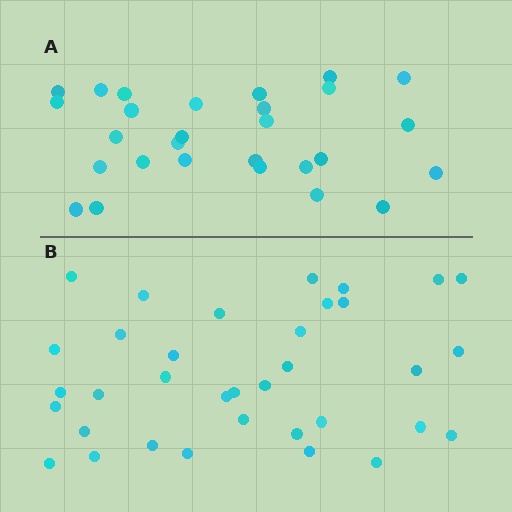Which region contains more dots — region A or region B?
Region B (the bottom region) has more dots.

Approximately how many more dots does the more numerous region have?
Region B has roughly 8 or so more dots than region A.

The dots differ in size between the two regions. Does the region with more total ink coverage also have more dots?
No. Region A has more total ink coverage because its dots are larger, but region B actually contains more individual dots. Total area can be misleading — the number of items is what matters here.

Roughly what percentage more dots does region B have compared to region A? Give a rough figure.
About 25% more.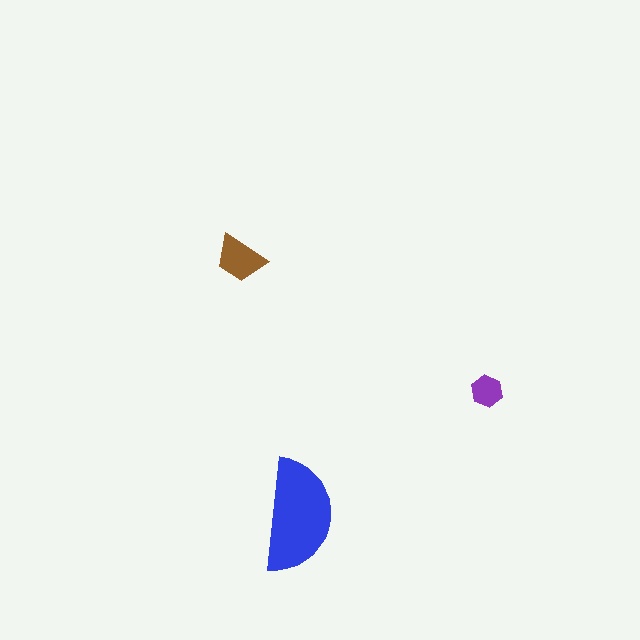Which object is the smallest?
The purple hexagon.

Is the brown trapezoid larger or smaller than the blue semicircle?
Smaller.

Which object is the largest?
The blue semicircle.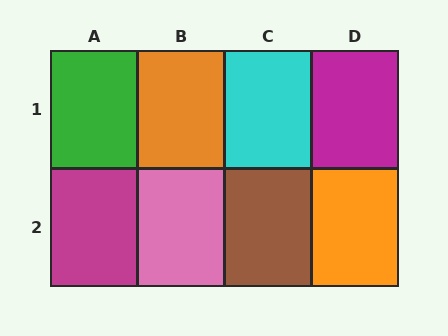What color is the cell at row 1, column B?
Orange.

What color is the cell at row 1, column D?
Magenta.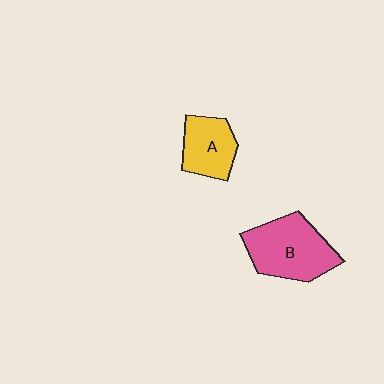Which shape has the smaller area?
Shape A (yellow).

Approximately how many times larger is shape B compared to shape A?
Approximately 1.6 times.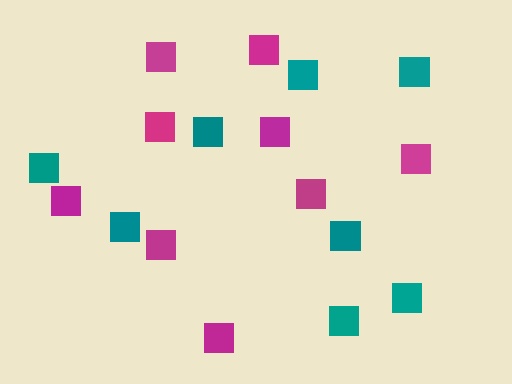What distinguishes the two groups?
There are 2 groups: one group of magenta squares (9) and one group of teal squares (8).